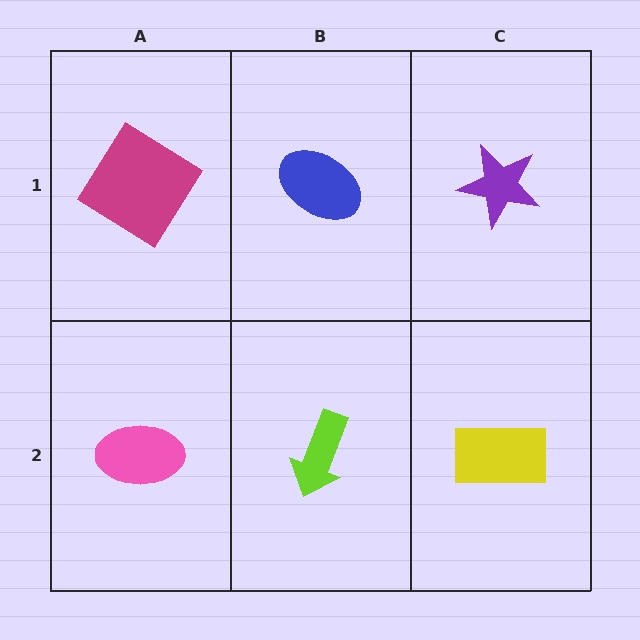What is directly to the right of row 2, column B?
A yellow rectangle.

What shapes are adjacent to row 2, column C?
A purple star (row 1, column C), a lime arrow (row 2, column B).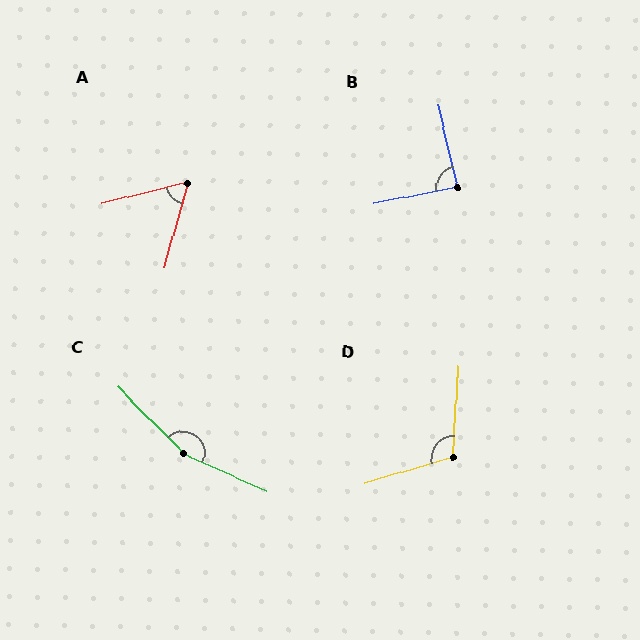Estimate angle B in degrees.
Approximately 88 degrees.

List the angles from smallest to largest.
A (61°), B (88°), D (110°), C (159°).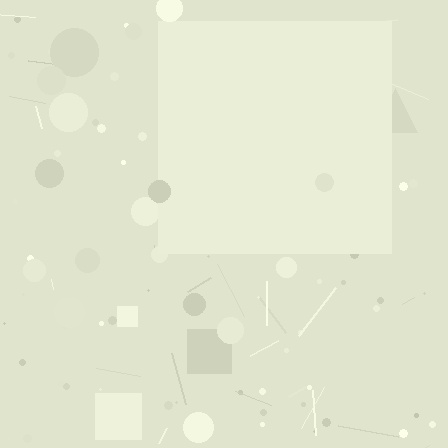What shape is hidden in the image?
A square is hidden in the image.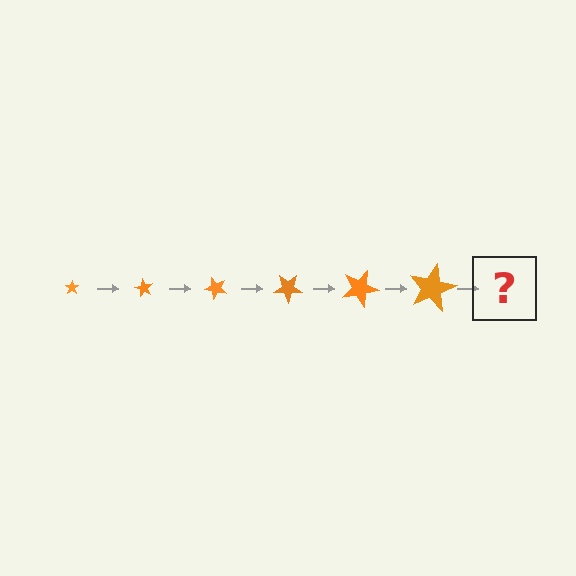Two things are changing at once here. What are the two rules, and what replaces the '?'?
The two rules are that the star grows larger each step and it rotates 60 degrees each step. The '?' should be a star, larger than the previous one and rotated 360 degrees from the start.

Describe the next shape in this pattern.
It should be a star, larger than the previous one and rotated 360 degrees from the start.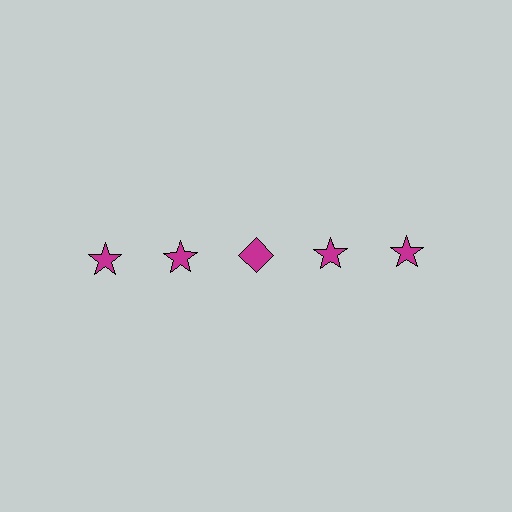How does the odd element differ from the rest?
It has a different shape: diamond instead of star.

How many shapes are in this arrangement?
There are 5 shapes arranged in a grid pattern.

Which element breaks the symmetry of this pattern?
The magenta diamond in the top row, center column breaks the symmetry. All other shapes are magenta stars.